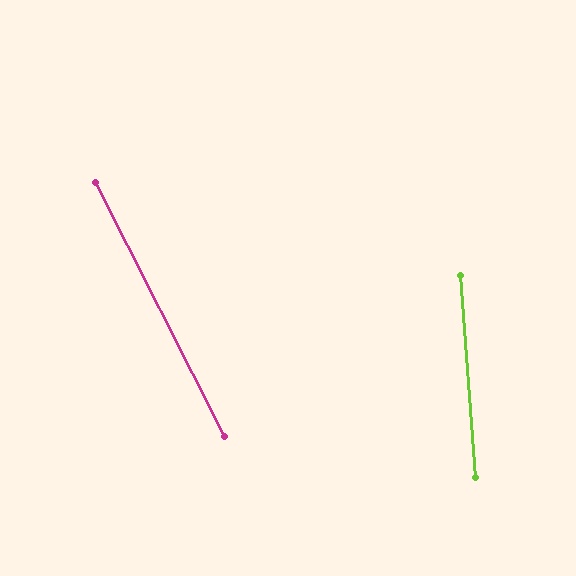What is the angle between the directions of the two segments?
Approximately 23 degrees.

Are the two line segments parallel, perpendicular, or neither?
Neither parallel nor perpendicular — they differ by about 23°.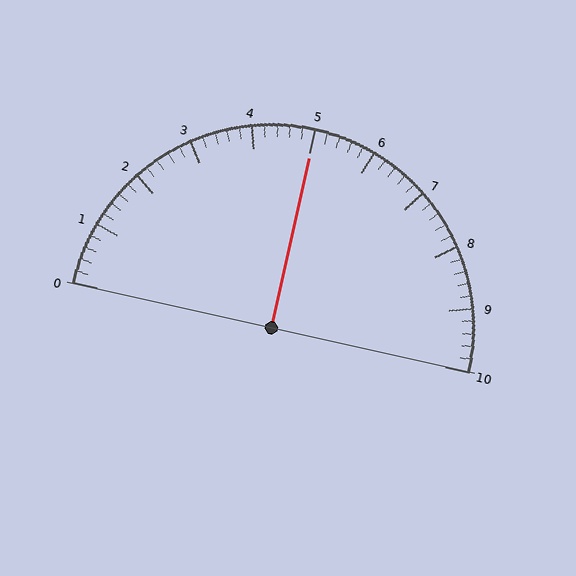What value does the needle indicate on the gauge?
The needle indicates approximately 5.0.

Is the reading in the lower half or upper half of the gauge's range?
The reading is in the upper half of the range (0 to 10).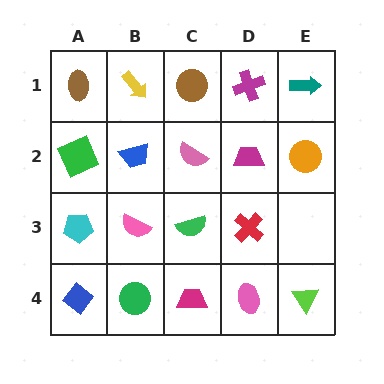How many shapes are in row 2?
5 shapes.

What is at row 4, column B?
A green circle.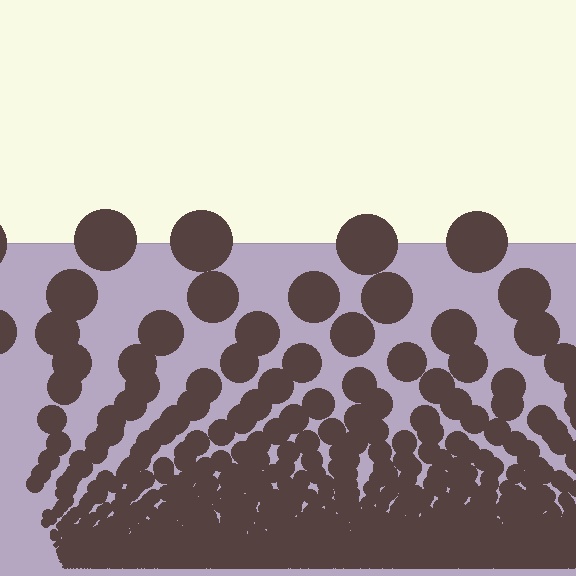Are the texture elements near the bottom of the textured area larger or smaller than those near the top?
Smaller. The gradient is inverted — elements near the bottom are smaller and denser.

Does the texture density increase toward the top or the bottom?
Density increases toward the bottom.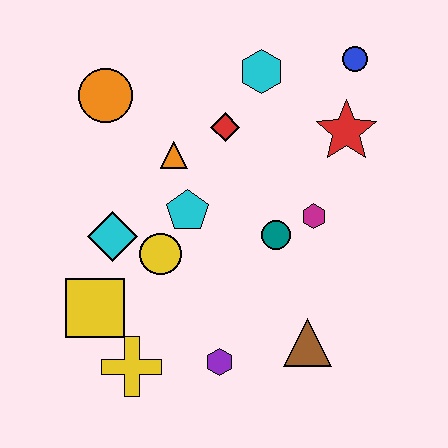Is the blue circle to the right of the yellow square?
Yes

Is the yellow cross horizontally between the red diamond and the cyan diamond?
Yes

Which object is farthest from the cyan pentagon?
The blue circle is farthest from the cyan pentagon.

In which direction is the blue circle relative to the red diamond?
The blue circle is to the right of the red diamond.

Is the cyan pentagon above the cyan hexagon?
No